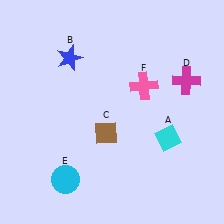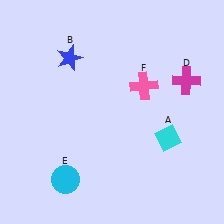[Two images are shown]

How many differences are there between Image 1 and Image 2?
There is 1 difference between the two images.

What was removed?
The brown diamond (C) was removed in Image 2.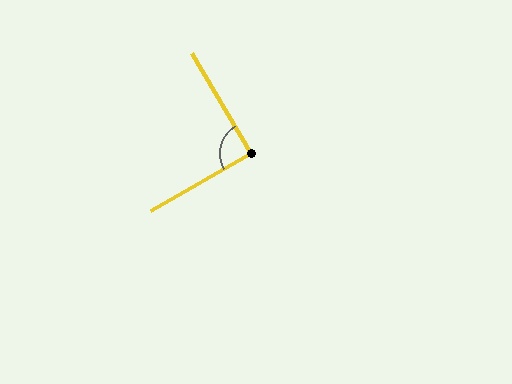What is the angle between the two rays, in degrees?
Approximately 90 degrees.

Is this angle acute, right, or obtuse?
It is approximately a right angle.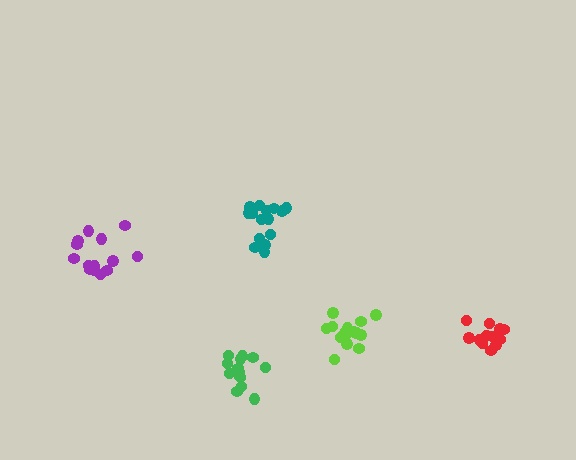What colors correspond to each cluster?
The clusters are colored: lime, purple, green, red, teal.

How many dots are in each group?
Group 1: 15 dots, Group 2: 14 dots, Group 3: 14 dots, Group 4: 12 dots, Group 5: 15 dots (70 total).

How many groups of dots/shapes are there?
There are 5 groups.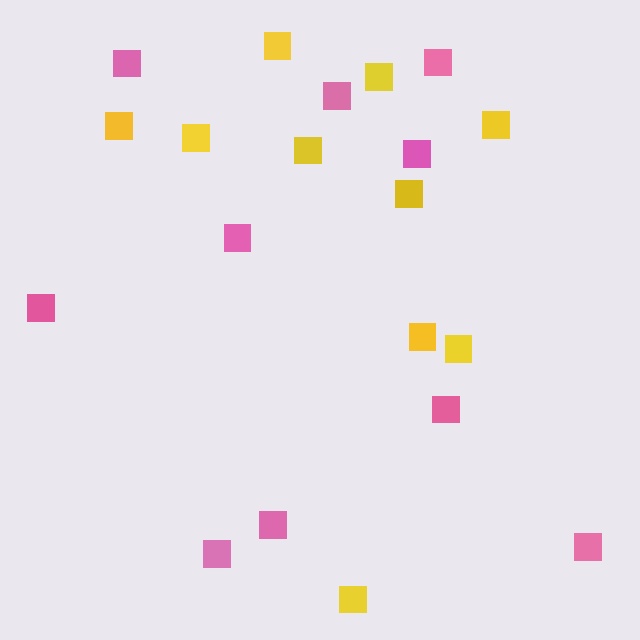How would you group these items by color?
There are 2 groups: one group of yellow squares (10) and one group of pink squares (10).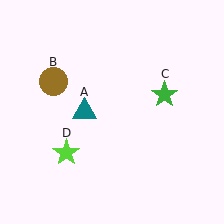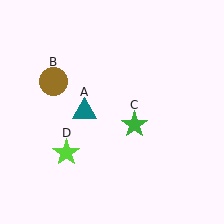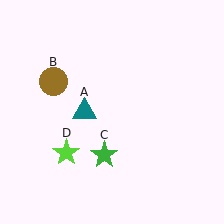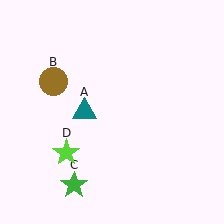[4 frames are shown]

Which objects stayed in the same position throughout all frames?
Teal triangle (object A) and brown circle (object B) and lime star (object D) remained stationary.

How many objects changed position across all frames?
1 object changed position: green star (object C).